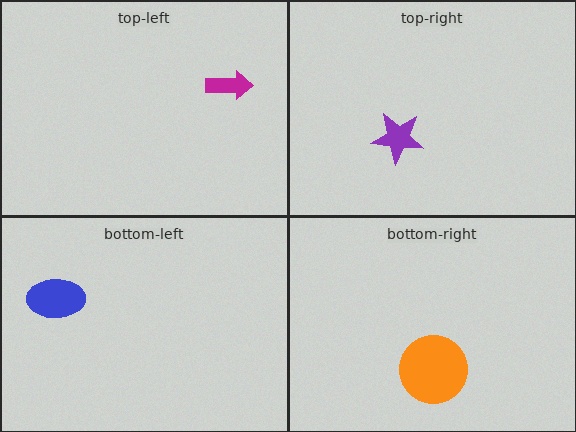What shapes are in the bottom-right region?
The orange circle.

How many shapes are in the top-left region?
1.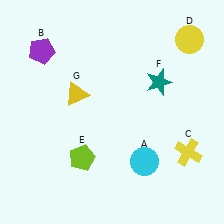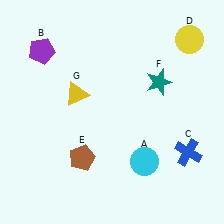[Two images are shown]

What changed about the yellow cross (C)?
In Image 1, C is yellow. In Image 2, it changed to blue.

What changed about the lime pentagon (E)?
In Image 1, E is lime. In Image 2, it changed to brown.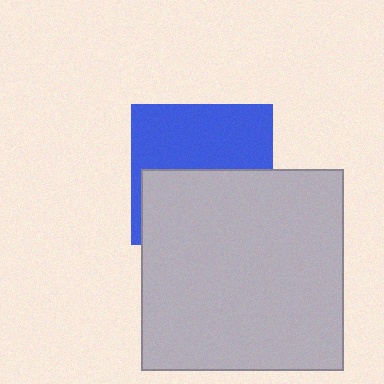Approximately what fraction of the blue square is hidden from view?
Roughly 50% of the blue square is hidden behind the light gray square.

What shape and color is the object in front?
The object in front is a light gray square.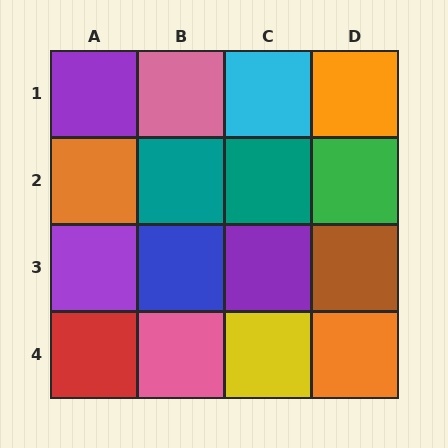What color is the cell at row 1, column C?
Cyan.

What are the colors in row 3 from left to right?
Purple, blue, purple, brown.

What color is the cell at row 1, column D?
Orange.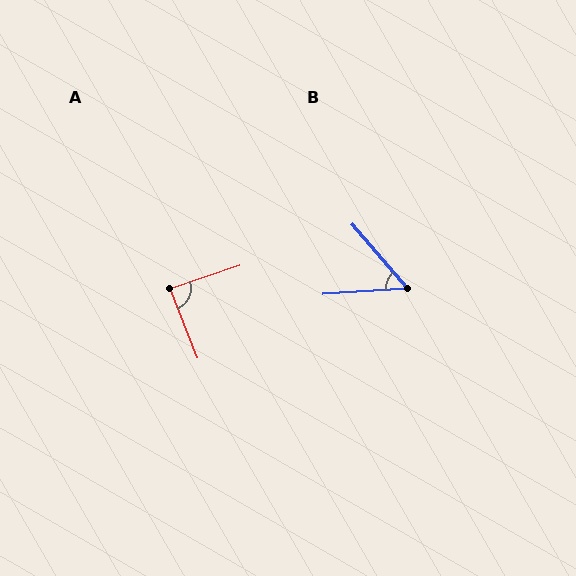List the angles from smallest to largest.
B (53°), A (87°).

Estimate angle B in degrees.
Approximately 53 degrees.